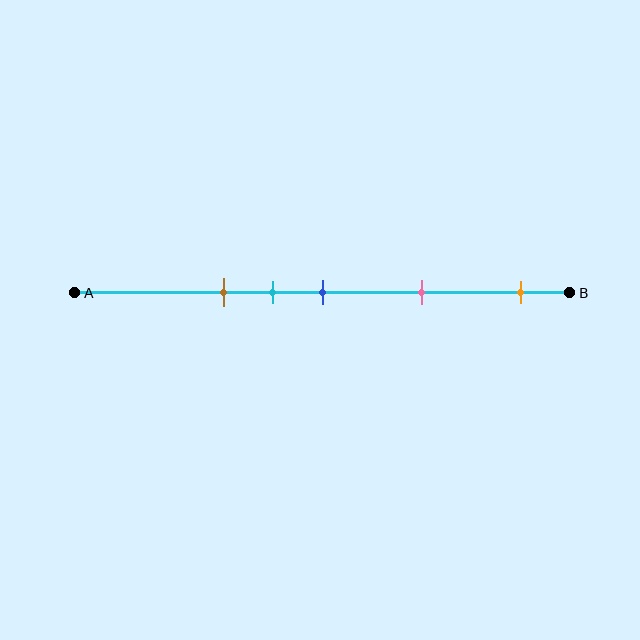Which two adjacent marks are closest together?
The cyan and blue marks are the closest adjacent pair.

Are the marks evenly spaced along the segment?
No, the marks are not evenly spaced.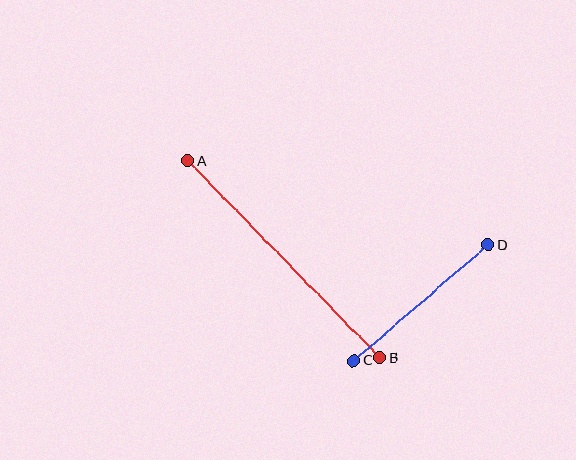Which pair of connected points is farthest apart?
Points A and B are farthest apart.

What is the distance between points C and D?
The distance is approximately 177 pixels.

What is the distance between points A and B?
The distance is approximately 275 pixels.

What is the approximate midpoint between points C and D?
The midpoint is at approximately (421, 303) pixels.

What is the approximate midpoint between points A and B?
The midpoint is at approximately (284, 259) pixels.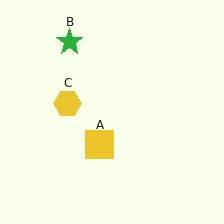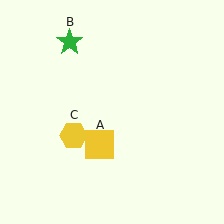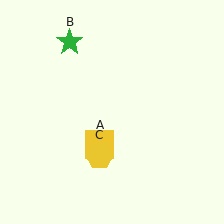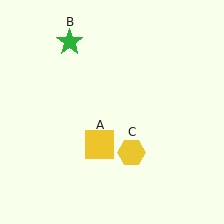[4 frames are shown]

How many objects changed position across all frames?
1 object changed position: yellow hexagon (object C).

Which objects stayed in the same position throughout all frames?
Yellow square (object A) and green star (object B) remained stationary.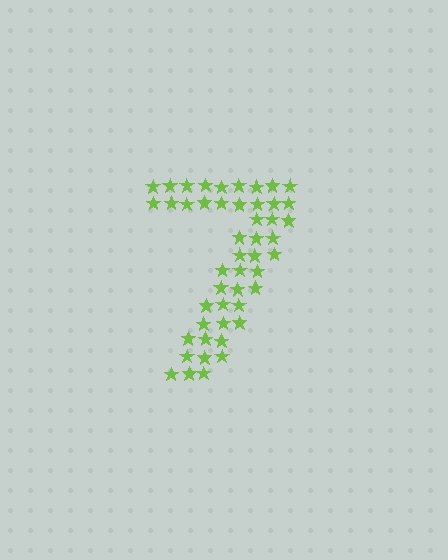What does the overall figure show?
The overall figure shows the digit 7.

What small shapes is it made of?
It is made of small stars.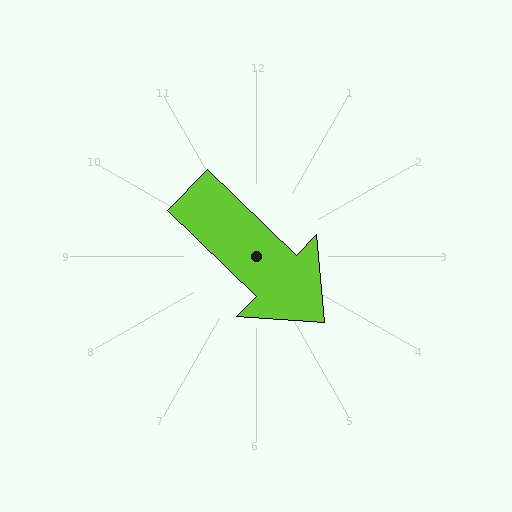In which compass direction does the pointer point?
Southeast.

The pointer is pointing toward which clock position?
Roughly 4 o'clock.